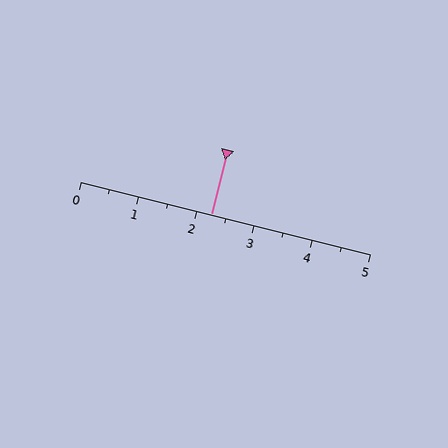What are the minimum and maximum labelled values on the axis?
The axis runs from 0 to 5.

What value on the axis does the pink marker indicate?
The marker indicates approximately 2.2.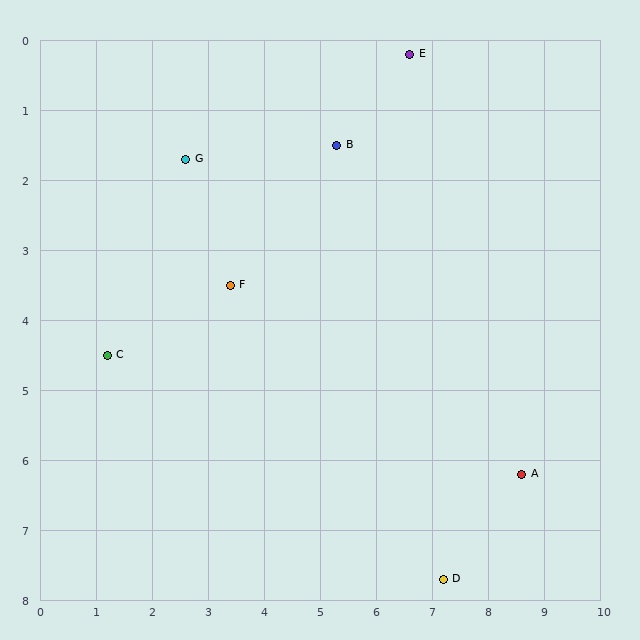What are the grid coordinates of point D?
Point D is at approximately (7.2, 7.7).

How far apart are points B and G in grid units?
Points B and G are about 2.7 grid units apart.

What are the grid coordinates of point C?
Point C is at approximately (1.2, 4.5).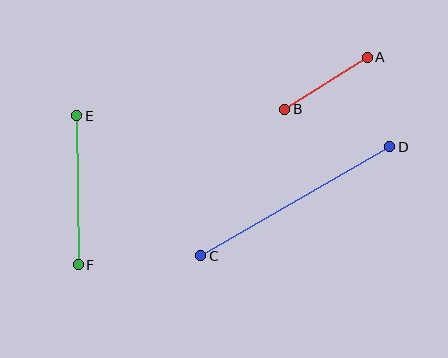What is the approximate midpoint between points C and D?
The midpoint is at approximately (295, 201) pixels.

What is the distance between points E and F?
The distance is approximately 149 pixels.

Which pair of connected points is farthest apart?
Points C and D are farthest apart.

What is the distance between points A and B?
The distance is approximately 97 pixels.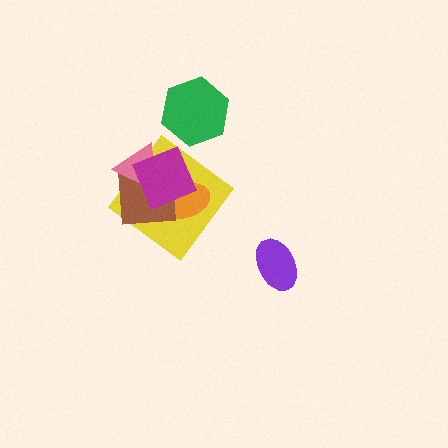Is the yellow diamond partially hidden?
Yes, it is partially covered by another shape.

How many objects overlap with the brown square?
4 objects overlap with the brown square.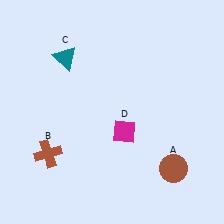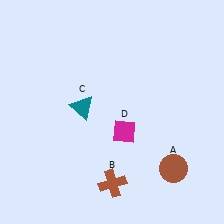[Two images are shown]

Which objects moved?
The objects that moved are: the brown cross (B), the teal triangle (C).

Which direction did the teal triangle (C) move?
The teal triangle (C) moved down.